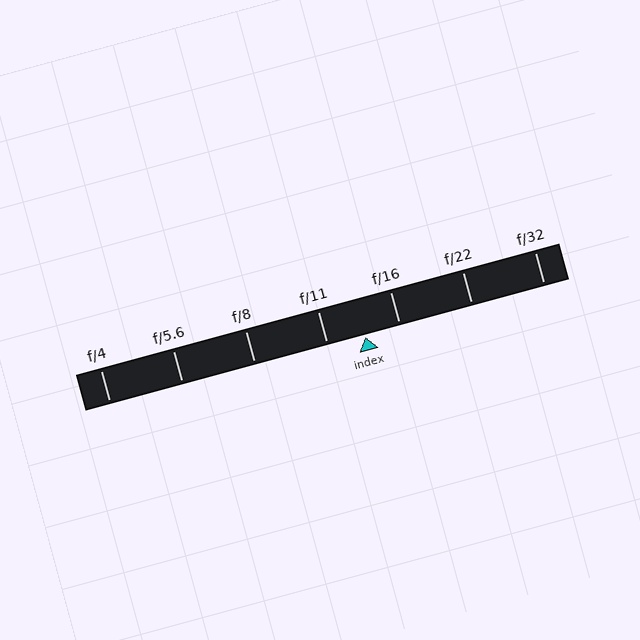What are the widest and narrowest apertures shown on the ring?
The widest aperture shown is f/4 and the narrowest is f/32.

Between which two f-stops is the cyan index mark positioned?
The index mark is between f/11 and f/16.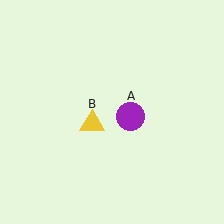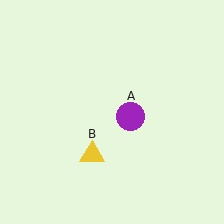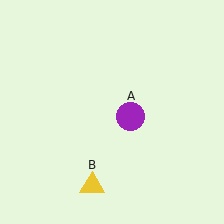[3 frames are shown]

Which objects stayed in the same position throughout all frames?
Purple circle (object A) remained stationary.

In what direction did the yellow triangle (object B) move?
The yellow triangle (object B) moved down.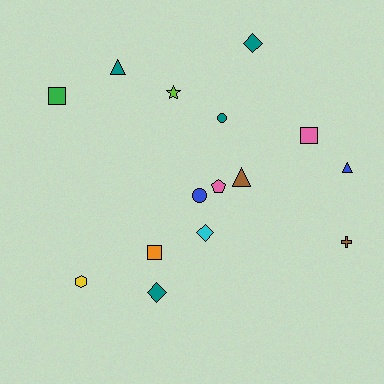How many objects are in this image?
There are 15 objects.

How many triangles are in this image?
There are 3 triangles.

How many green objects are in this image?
There is 1 green object.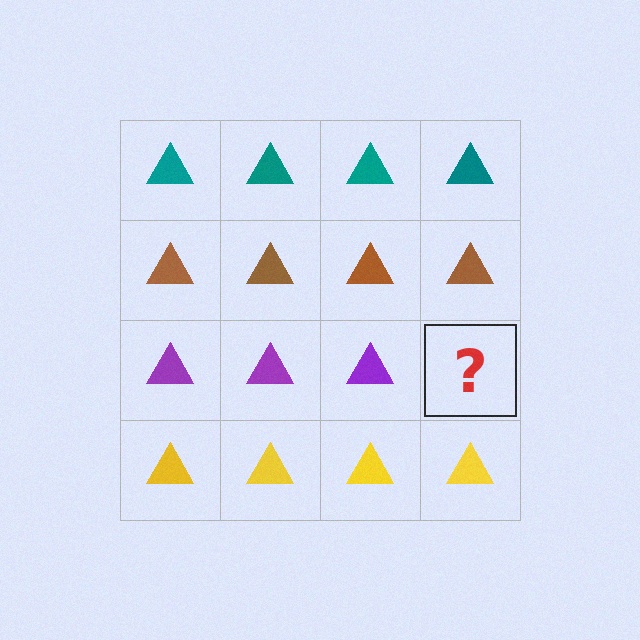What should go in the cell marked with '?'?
The missing cell should contain a purple triangle.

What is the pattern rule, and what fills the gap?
The rule is that each row has a consistent color. The gap should be filled with a purple triangle.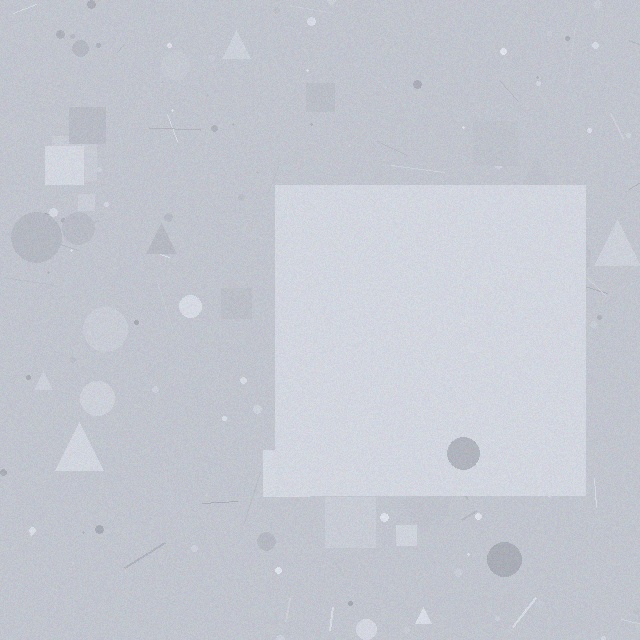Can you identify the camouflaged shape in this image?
The camouflaged shape is a square.